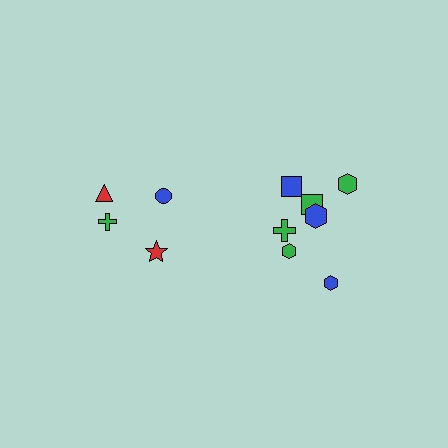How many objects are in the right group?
There are 7 objects.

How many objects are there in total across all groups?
There are 11 objects.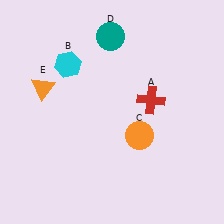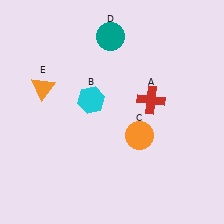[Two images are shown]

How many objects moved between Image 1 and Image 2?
1 object moved between the two images.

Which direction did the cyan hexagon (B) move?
The cyan hexagon (B) moved down.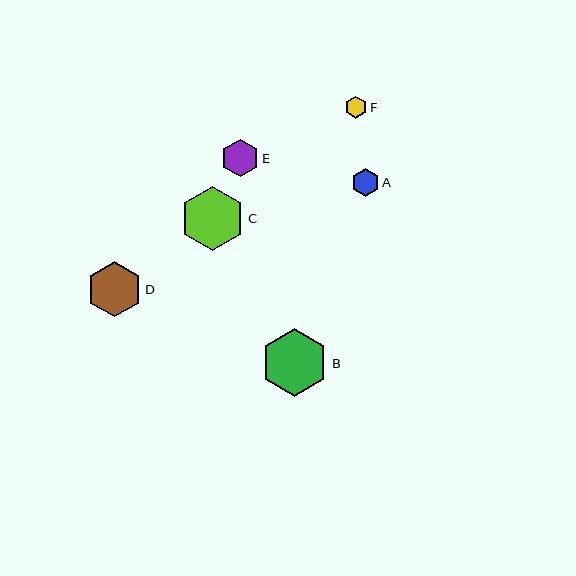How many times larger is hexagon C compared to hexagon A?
Hexagon C is approximately 2.3 times the size of hexagon A.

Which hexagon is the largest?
Hexagon B is the largest with a size of approximately 68 pixels.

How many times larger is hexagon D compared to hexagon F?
Hexagon D is approximately 2.5 times the size of hexagon F.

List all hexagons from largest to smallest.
From largest to smallest: B, C, D, E, A, F.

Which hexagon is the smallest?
Hexagon F is the smallest with a size of approximately 22 pixels.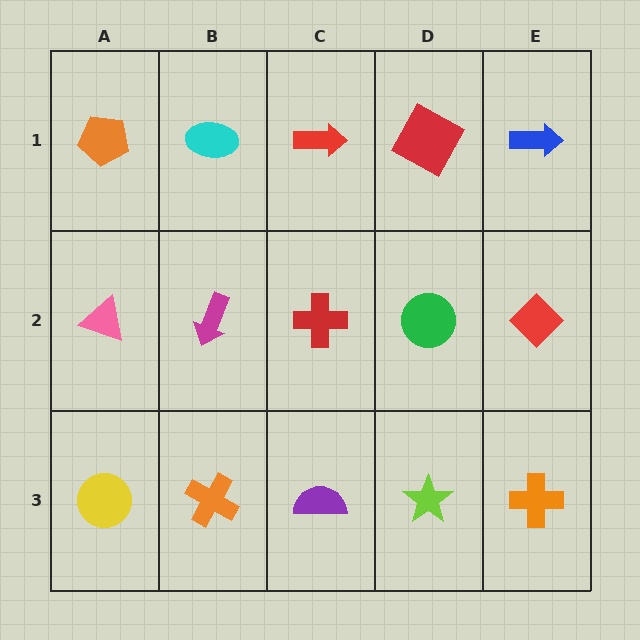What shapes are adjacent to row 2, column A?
An orange pentagon (row 1, column A), a yellow circle (row 3, column A), a magenta arrow (row 2, column B).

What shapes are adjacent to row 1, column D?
A green circle (row 2, column D), a red arrow (row 1, column C), a blue arrow (row 1, column E).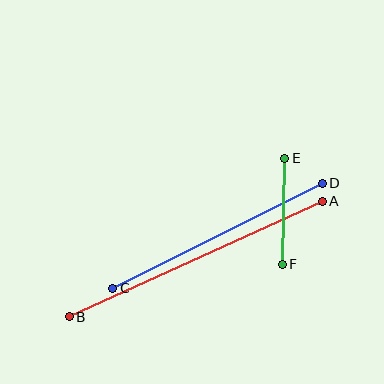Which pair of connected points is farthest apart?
Points A and B are farthest apart.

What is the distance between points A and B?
The distance is approximately 278 pixels.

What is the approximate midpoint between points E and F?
The midpoint is at approximately (283, 211) pixels.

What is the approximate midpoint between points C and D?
The midpoint is at approximately (218, 236) pixels.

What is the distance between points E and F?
The distance is approximately 106 pixels.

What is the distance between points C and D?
The distance is approximately 235 pixels.